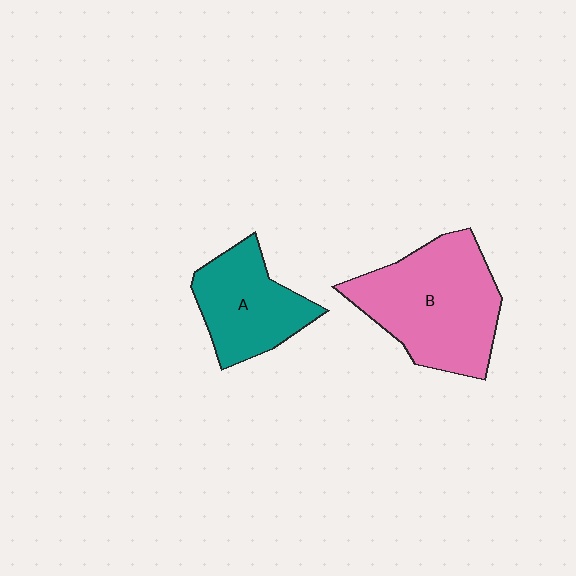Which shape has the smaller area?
Shape A (teal).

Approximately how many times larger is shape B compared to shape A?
Approximately 1.5 times.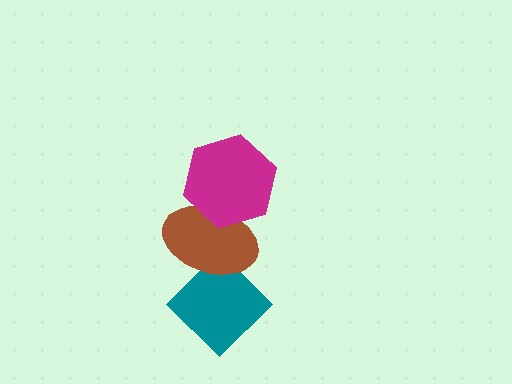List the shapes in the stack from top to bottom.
From top to bottom: the magenta hexagon, the brown ellipse, the teal diamond.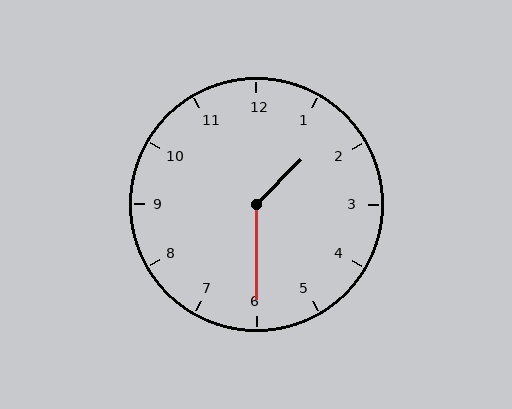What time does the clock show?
1:30.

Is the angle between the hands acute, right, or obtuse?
It is obtuse.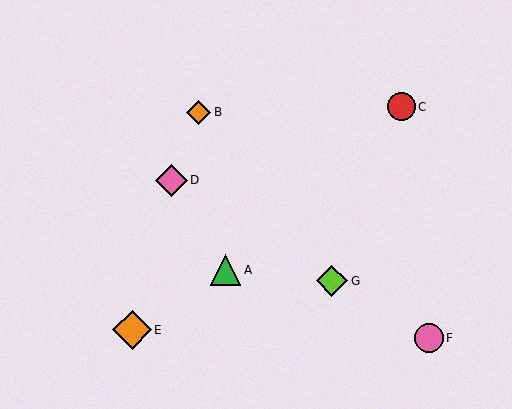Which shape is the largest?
The orange diamond (labeled E) is the largest.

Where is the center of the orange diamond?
The center of the orange diamond is at (132, 330).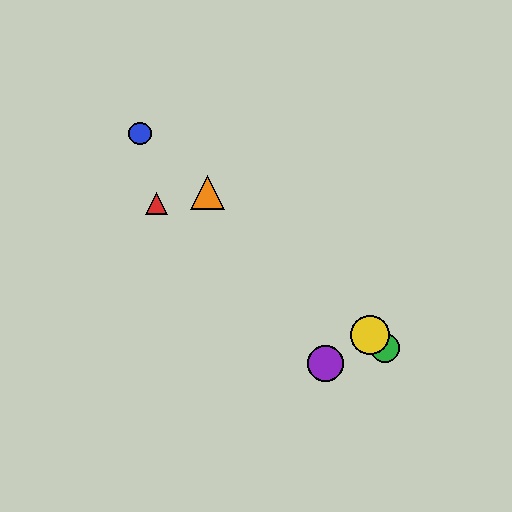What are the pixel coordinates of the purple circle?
The purple circle is at (326, 363).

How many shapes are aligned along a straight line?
4 shapes (the blue circle, the green circle, the yellow circle, the orange triangle) are aligned along a straight line.